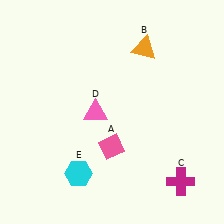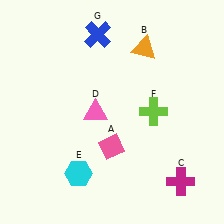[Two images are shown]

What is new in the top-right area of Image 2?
A lime cross (F) was added in the top-right area of Image 2.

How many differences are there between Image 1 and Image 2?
There are 2 differences between the two images.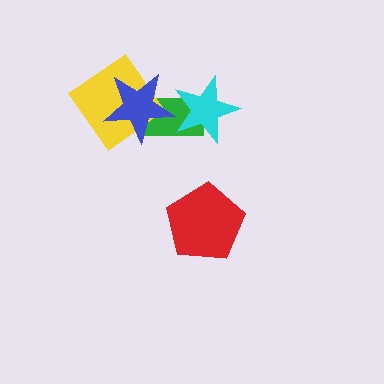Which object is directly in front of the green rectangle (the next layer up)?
The yellow diamond is directly in front of the green rectangle.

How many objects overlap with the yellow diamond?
2 objects overlap with the yellow diamond.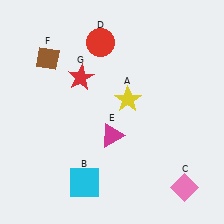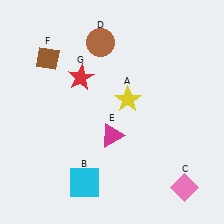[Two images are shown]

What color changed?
The circle (D) changed from red in Image 1 to brown in Image 2.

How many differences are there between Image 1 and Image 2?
There is 1 difference between the two images.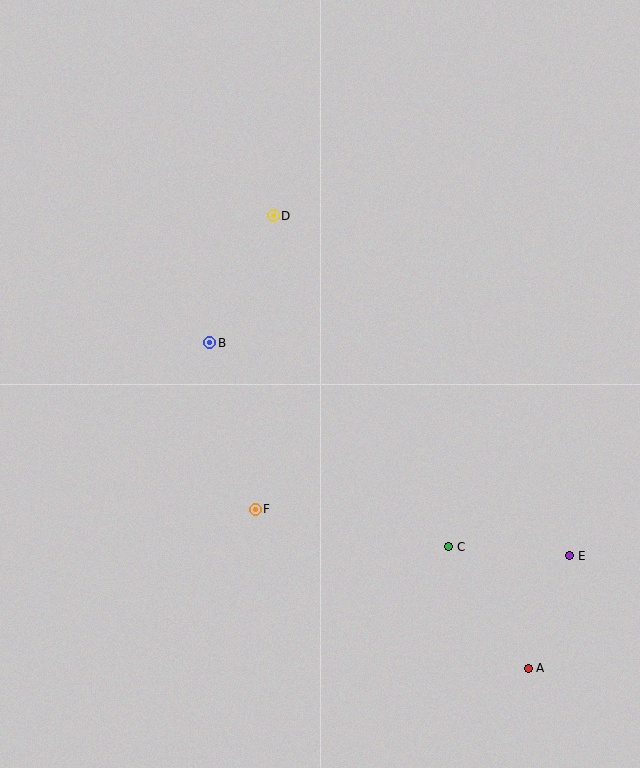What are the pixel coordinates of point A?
Point A is at (528, 668).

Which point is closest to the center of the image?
Point B at (210, 343) is closest to the center.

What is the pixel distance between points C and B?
The distance between C and B is 314 pixels.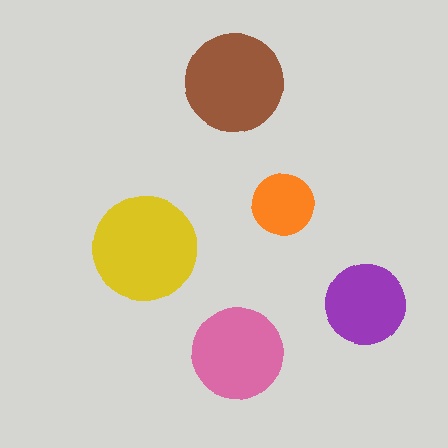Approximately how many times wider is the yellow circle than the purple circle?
About 1.5 times wider.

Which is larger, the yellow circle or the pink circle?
The yellow one.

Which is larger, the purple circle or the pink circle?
The pink one.